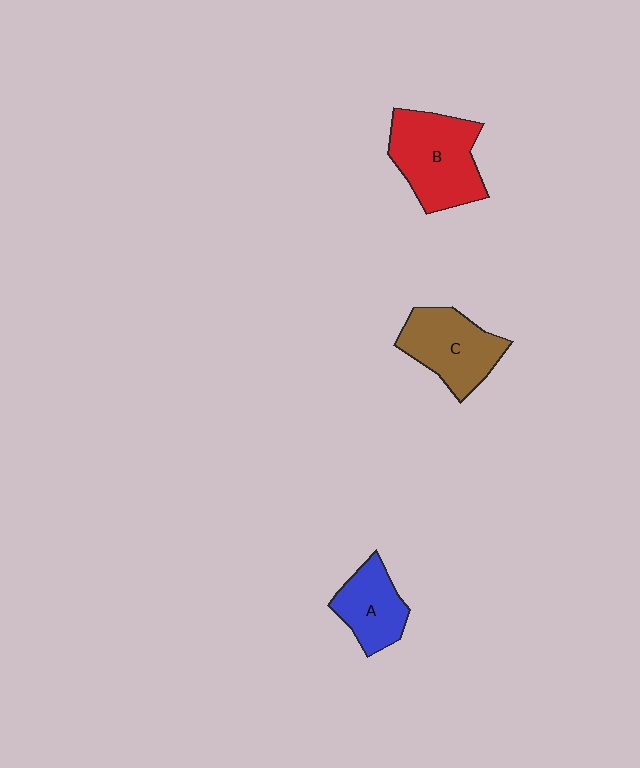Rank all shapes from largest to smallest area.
From largest to smallest: B (red), C (brown), A (blue).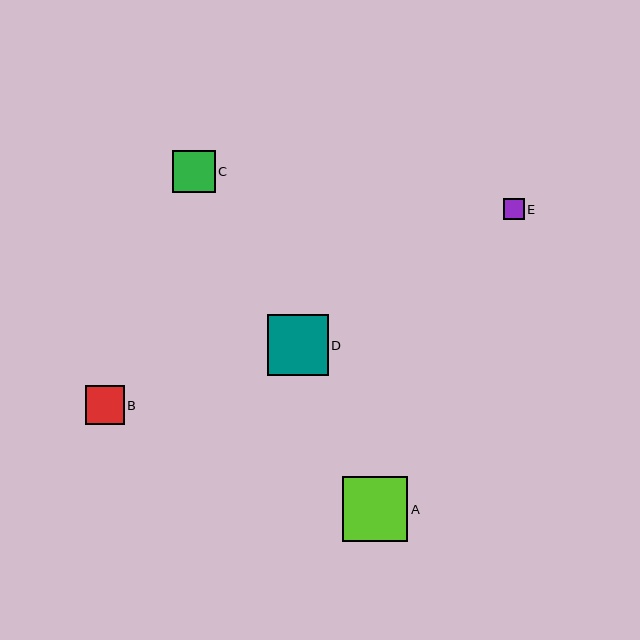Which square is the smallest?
Square E is the smallest with a size of approximately 21 pixels.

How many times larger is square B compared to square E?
Square B is approximately 1.9 times the size of square E.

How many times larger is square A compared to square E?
Square A is approximately 3.2 times the size of square E.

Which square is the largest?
Square A is the largest with a size of approximately 65 pixels.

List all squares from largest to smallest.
From largest to smallest: A, D, C, B, E.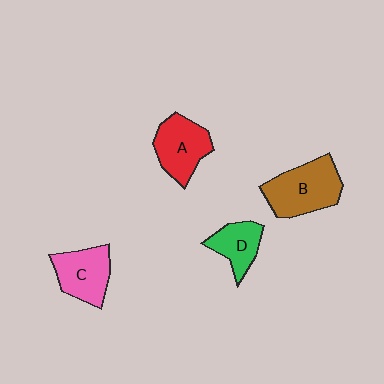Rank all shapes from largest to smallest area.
From largest to smallest: B (brown), A (red), C (pink), D (green).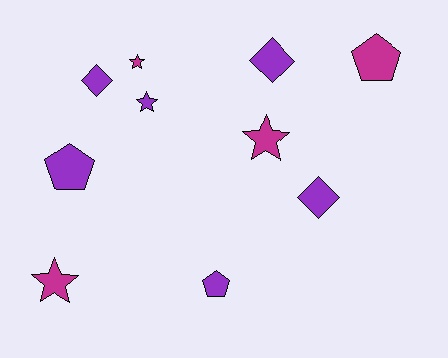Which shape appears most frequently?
Star, with 4 objects.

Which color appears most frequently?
Purple, with 6 objects.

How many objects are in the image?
There are 10 objects.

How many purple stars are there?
There is 1 purple star.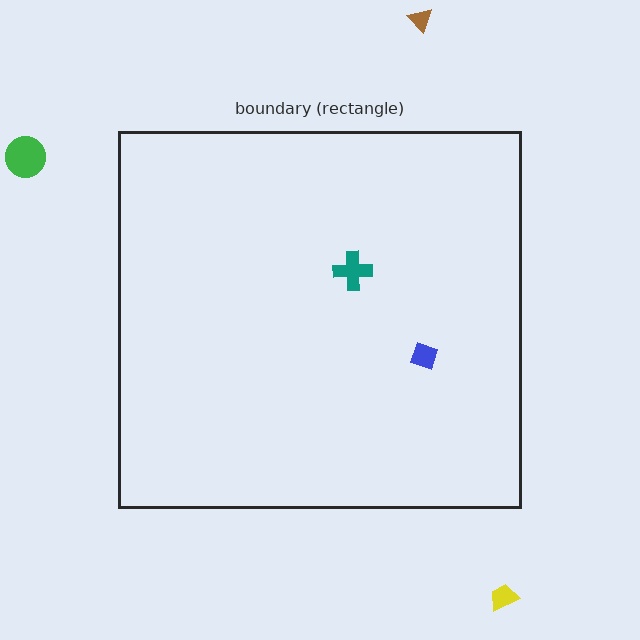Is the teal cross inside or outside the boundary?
Inside.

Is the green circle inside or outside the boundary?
Outside.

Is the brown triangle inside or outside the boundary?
Outside.